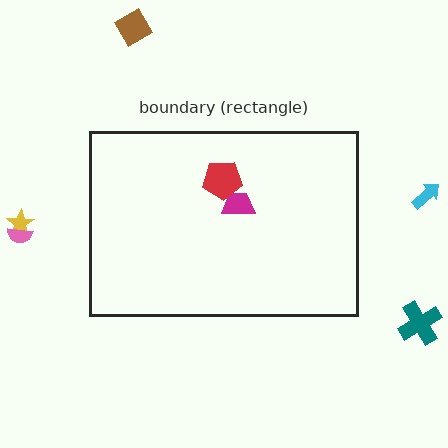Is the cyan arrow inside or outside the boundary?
Outside.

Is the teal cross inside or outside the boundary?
Outside.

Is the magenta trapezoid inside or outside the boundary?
Inside.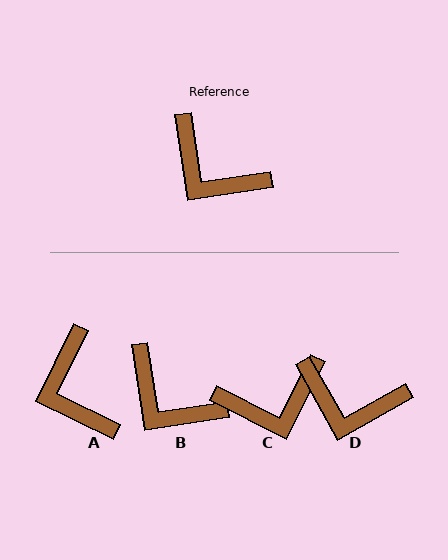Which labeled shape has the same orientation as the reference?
B.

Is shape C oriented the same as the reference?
No, it is off by about 55 degrees.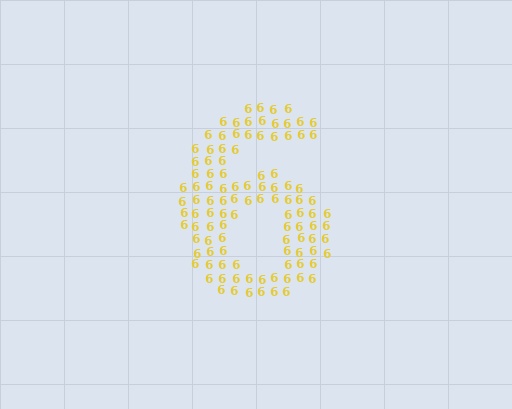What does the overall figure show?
The overall figure shows the digit 6.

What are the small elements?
The small elements are digit 6's.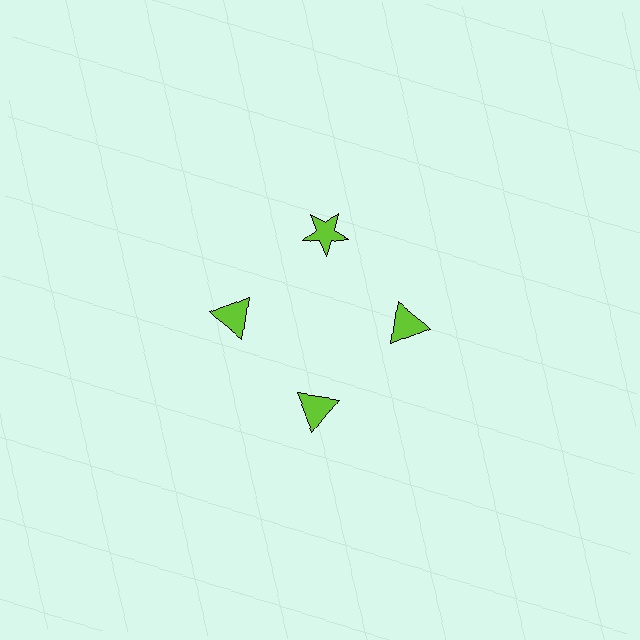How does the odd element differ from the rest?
It has a different shape: star instead of triangle.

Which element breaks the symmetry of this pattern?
The lime star at roughly the 12 o'clock position breaks the symmetry. All other shapes are lime triangles.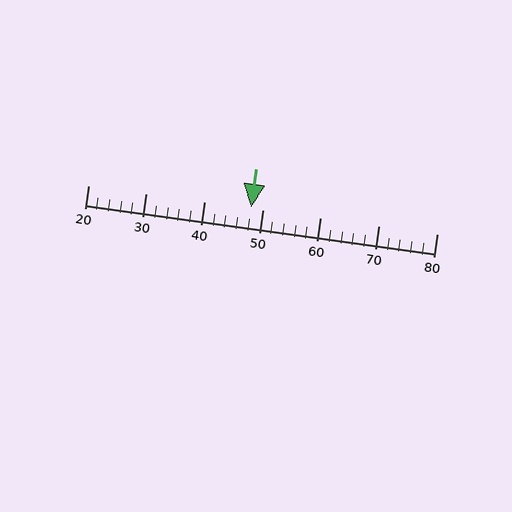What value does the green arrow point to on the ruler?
The green arrow points to approximately 48.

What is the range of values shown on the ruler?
The ruler shows values from 20 to 80.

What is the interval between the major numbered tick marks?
The major tick marks are spaced 10 units apart.